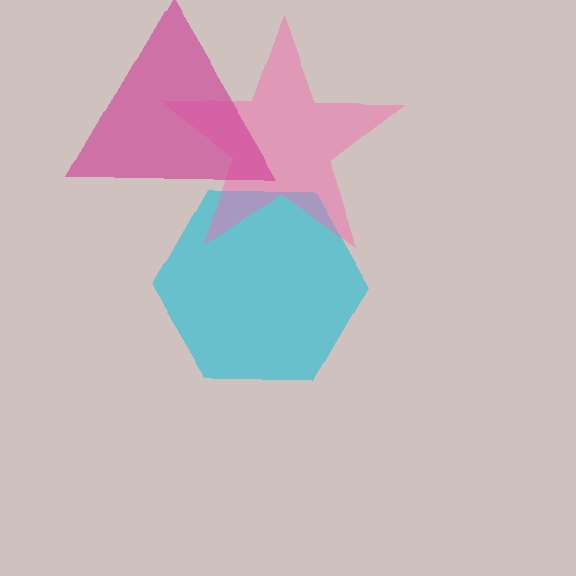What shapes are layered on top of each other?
The layered shapes are: a cyan hexagon, a pink star, a magenta triangle.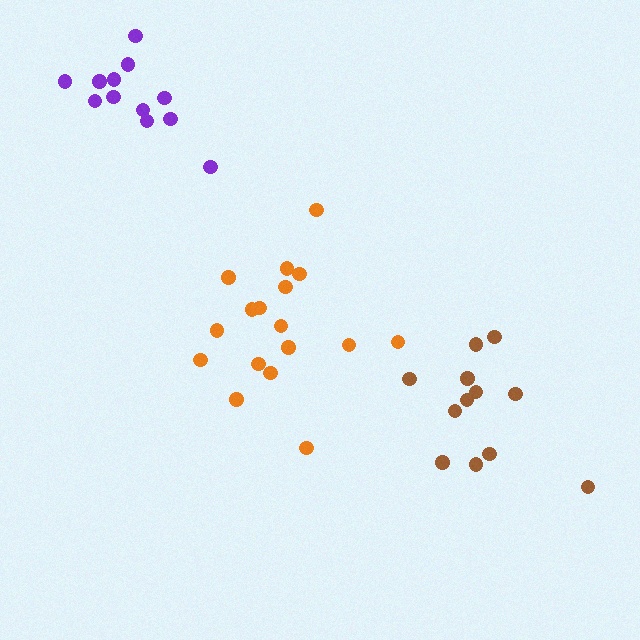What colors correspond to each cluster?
The clusters are colored: purple, orange, brown.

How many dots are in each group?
Group 1: 12 dots, Group 2: 17 dots, Group 3: 12 dots (41 total).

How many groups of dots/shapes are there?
There are 3 groups.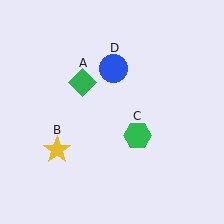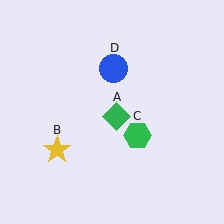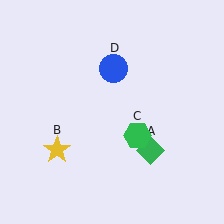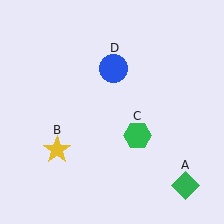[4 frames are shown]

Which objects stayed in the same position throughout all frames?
Yellow star (object B) and green hexagon (object C) and blue circle (object D) remained stationary.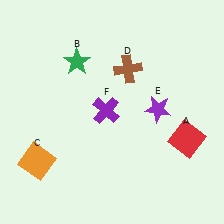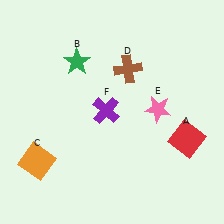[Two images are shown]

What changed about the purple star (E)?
In Image 1, E is purple. In Image 2, it changed to pink.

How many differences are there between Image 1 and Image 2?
There is 1 difference between the two images.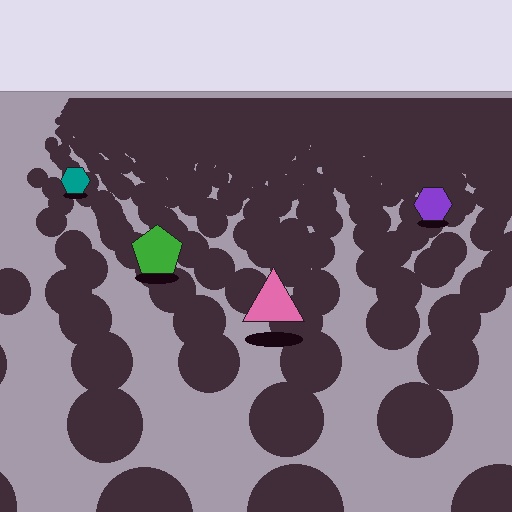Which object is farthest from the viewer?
The teal hexagon is farthest from the viewer. It appears smaller and the ground texture around it is denser.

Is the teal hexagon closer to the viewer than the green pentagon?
No. The green pentagon is closer — you can tell from the texture gradient: the ground texture is coarser near it.